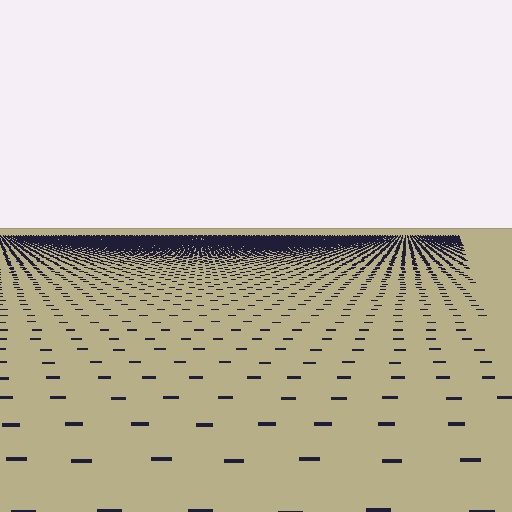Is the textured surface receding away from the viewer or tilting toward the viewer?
The surface is receding away from the viewer. Texture elements get smaller and denser toward the top.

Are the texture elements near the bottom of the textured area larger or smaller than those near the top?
Larger. Near the bottom, elements are closer to the viewer and appear at a bigger on-screen size.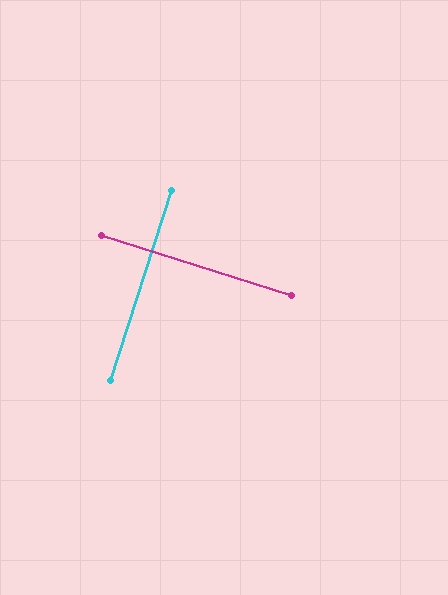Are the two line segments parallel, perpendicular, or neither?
Perpendicular — they meet at approximately 90°.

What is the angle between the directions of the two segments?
Approximately 90 degrees.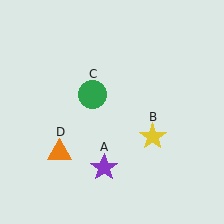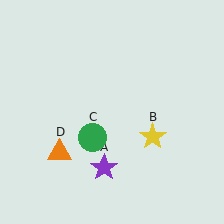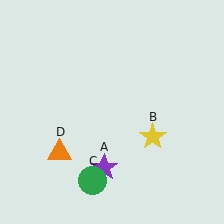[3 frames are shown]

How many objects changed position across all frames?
1 object changed position: green circle (object C).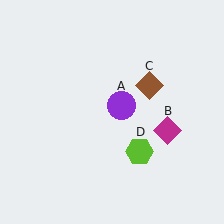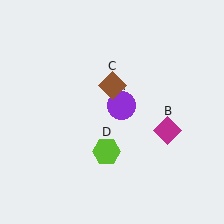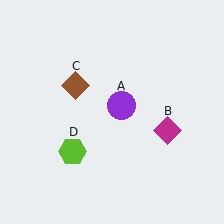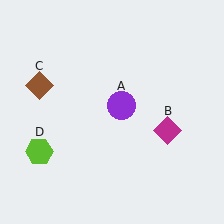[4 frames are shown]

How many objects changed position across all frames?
2 objects changed position: brown diamond (object C), lime hexagon (object D).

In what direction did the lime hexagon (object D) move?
The lime hexagon (object D) moved left.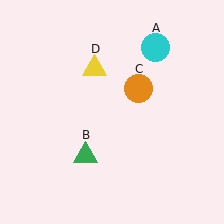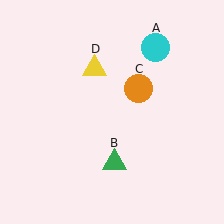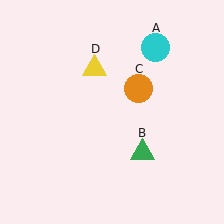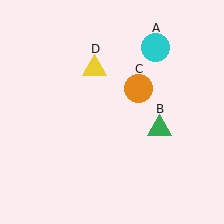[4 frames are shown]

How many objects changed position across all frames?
1 object changed position: green triangle (object B).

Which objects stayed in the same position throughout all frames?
Cyan circle (object A) and orange circle (object C) and yellow triangle (object D) remained stationary.